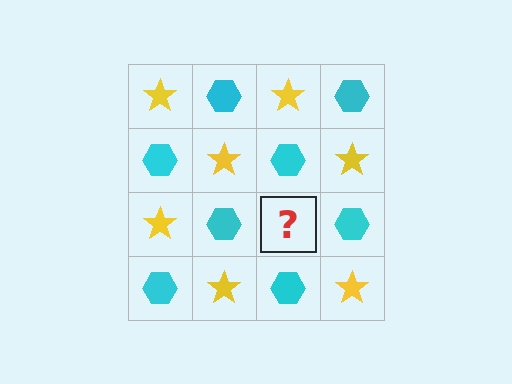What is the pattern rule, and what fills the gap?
The rule is that it alternates yellow star and cyan hexagon in a checkerboard pattern. The gap should be filled with a yellow star.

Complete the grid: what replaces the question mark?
The question mark should be replaced with a yellow star.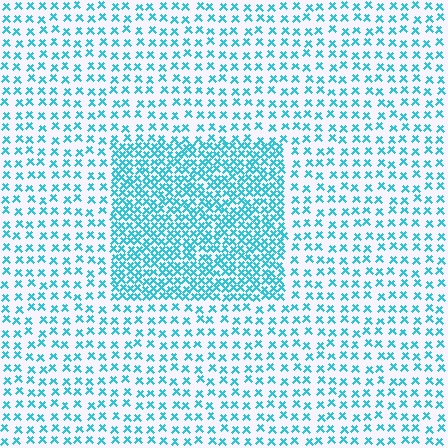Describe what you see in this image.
The image contains small cyan elements arranged at two different densities. A rectangle-shaped region is visible where the elements are more densely packed than the surrounding area.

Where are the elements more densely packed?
The elements are more densely packed inside the rectangle boundary.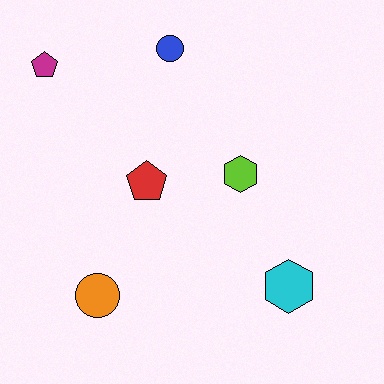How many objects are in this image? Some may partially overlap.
There are 6 objects.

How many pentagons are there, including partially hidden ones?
There are 2 pentagons.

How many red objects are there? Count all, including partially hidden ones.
There is 1 red object.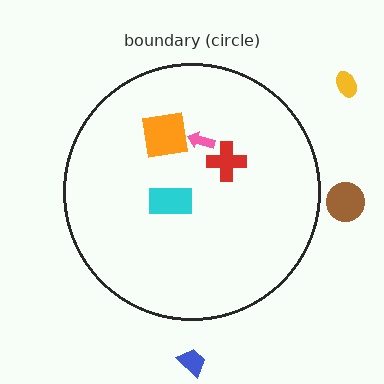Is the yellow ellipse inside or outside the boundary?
Outside.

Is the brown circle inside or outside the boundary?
Outside.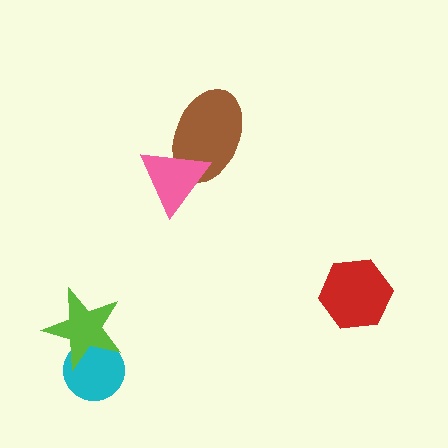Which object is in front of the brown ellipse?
The pink triangle is in front of the brown ellipse.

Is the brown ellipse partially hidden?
Yes, it is partially covered by another shape.